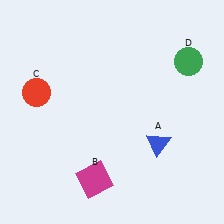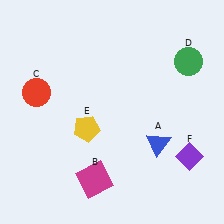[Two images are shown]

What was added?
A yellow pentagon (E), a purple diamond (F) were added in Image 2.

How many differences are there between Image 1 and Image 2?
There are 2 differences between the two images.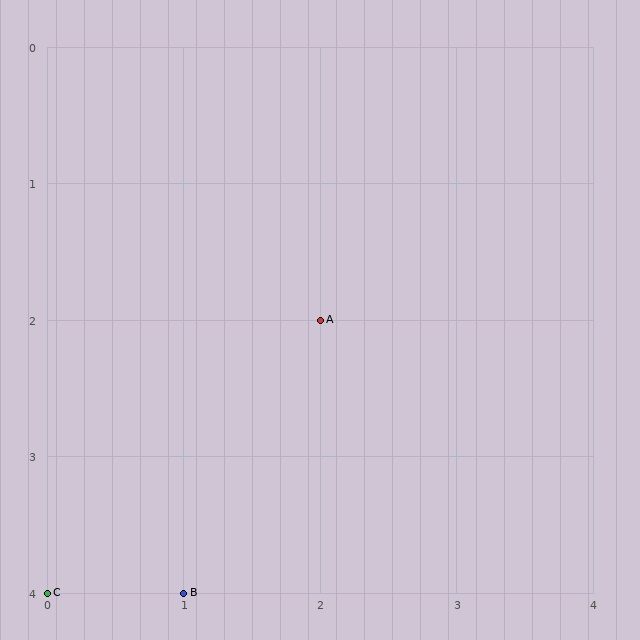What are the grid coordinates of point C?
Point C is at grid coordinates (0, 4).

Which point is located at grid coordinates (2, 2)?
Point A is at (2, 2).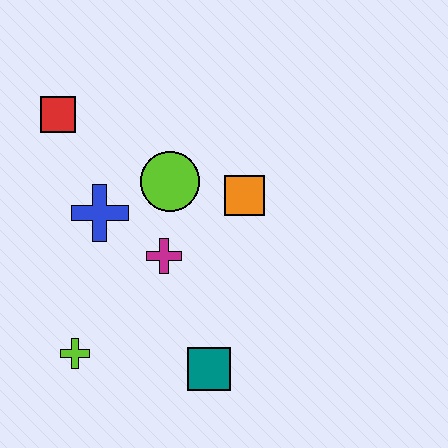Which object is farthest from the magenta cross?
The red square is farthest from the magenta cross.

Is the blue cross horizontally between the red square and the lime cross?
No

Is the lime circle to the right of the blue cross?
Yes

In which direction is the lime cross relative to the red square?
The lime cross is below the red square.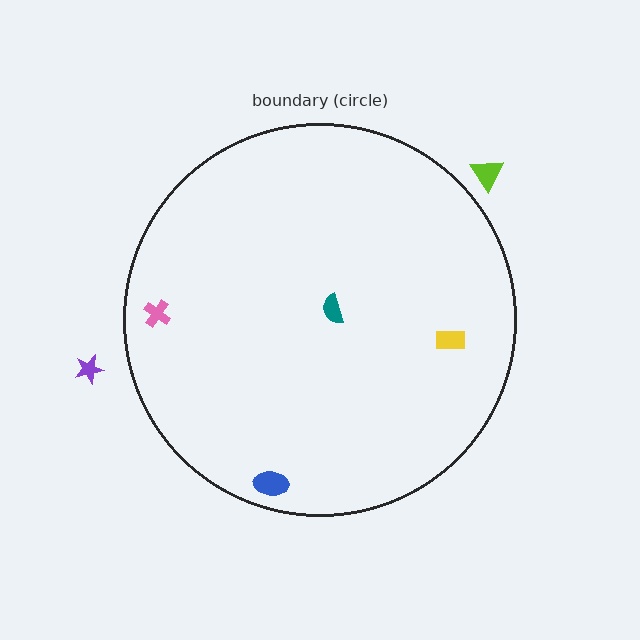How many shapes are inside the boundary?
4 inside, 2 outside.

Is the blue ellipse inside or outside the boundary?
Inside.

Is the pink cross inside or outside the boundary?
Inside.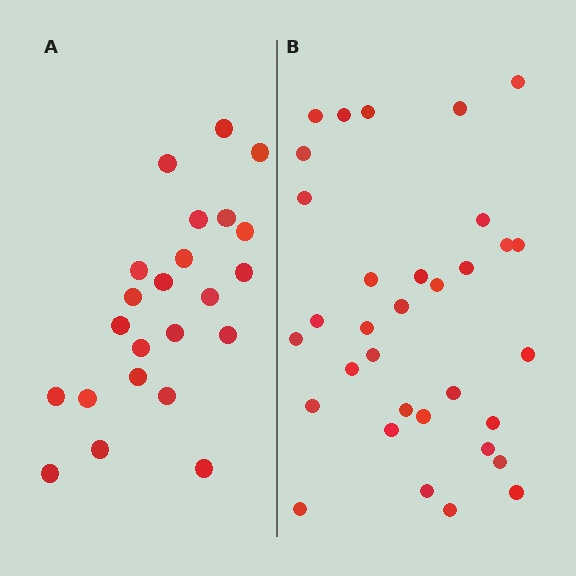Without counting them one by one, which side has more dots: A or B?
Region B (the right region) has more dots.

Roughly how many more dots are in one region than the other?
Region B has roughly 10 or so more dots than region A.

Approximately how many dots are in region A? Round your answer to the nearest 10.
About 20 dots. (The exact count is 23, which rounds to 20.)